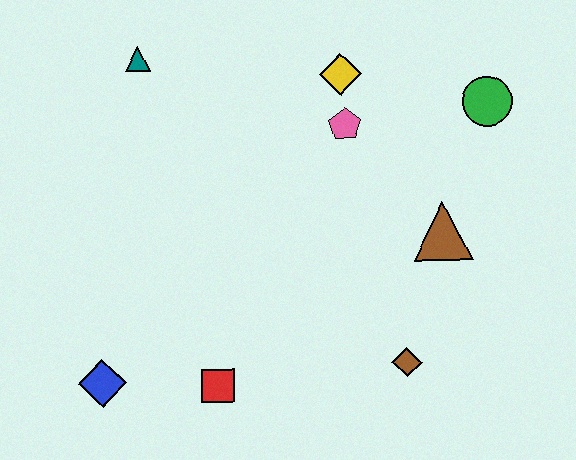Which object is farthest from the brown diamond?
The teal triangle is farthest from the brown diamond.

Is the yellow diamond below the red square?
No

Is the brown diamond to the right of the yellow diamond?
Yes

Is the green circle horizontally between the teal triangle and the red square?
No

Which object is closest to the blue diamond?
The red square is closest to the blue diamond.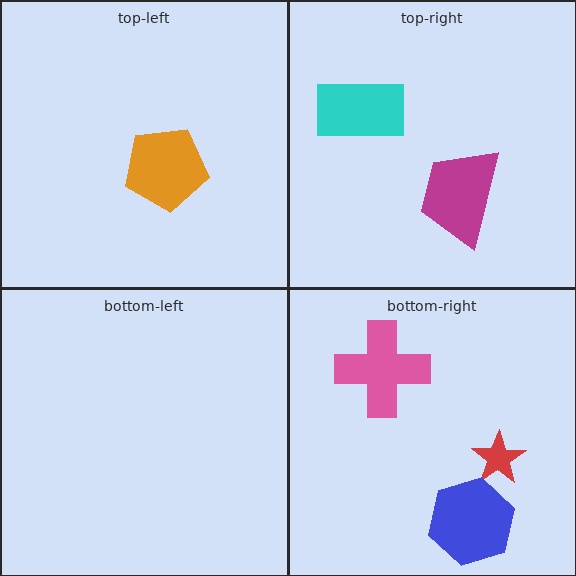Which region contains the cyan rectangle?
The top-right region.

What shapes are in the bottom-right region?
The red star, the blue hexagon, the pink cross.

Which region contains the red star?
The bottom-right region.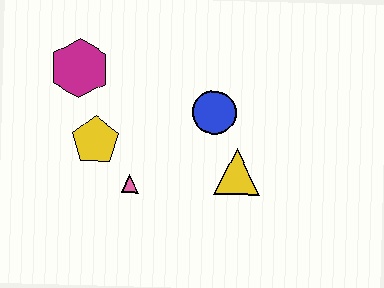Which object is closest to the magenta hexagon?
The yellow pentagon is closest to the magenta hexagon.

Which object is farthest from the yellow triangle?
The magenta hexagon is farthest from the yellow triangle.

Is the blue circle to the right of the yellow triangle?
No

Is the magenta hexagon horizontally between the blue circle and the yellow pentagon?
No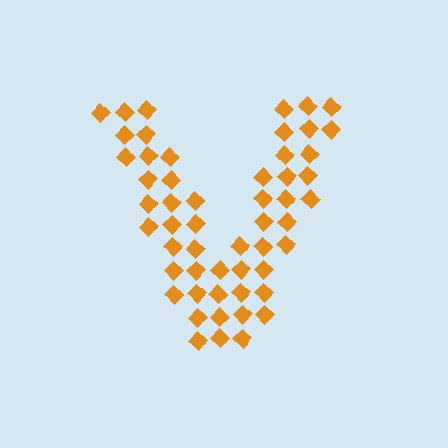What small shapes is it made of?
It is made of small diamonds.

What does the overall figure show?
The overall figure shows the letter V.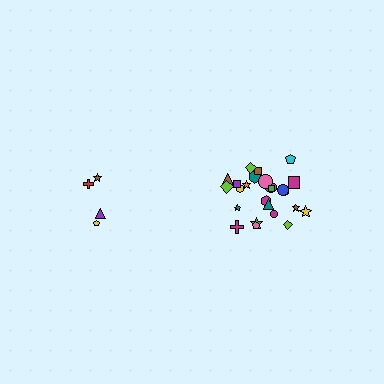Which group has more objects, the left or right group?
The right group.